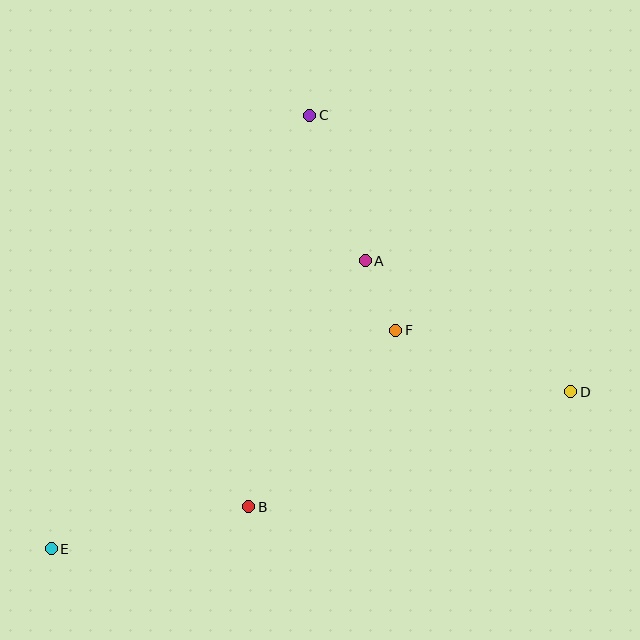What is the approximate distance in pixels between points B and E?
The distance between B and E is approximately 202 pixels.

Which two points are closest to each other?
Points A and F are closest to each other.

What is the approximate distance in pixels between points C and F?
The distance between C and F is approximately 231 pixels.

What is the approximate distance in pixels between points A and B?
The distance between A and B is approximately 272 pixels.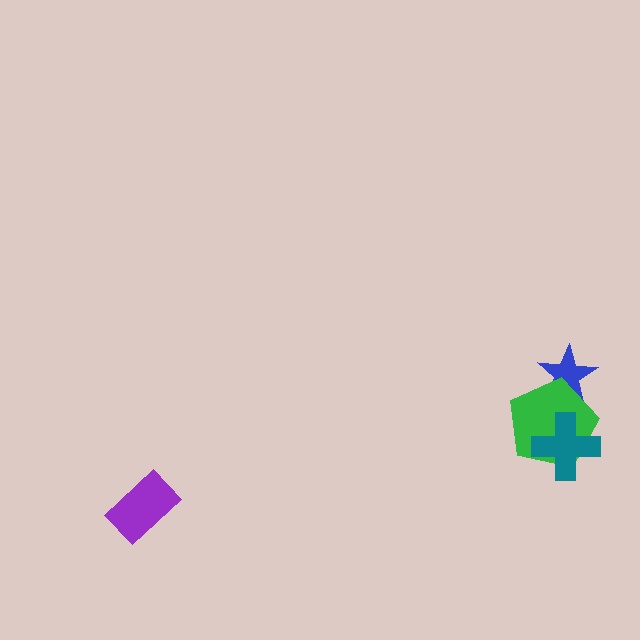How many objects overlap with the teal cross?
1 object overlaps with the teal cross.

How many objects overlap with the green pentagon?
2 objects overlap with the green pentagon.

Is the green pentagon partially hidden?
Yes, it is partially covered by another shape.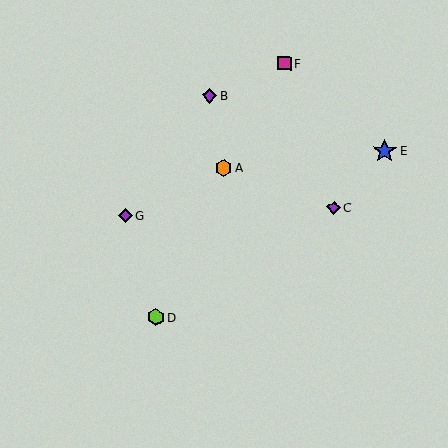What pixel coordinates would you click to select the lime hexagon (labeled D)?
Click at (156, 317) to select the lime hexagon D.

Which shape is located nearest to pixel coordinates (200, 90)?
The purple diamond (labeled B) at (209, 96) is nearest to that location.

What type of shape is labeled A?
Shape A is an orange hexagon.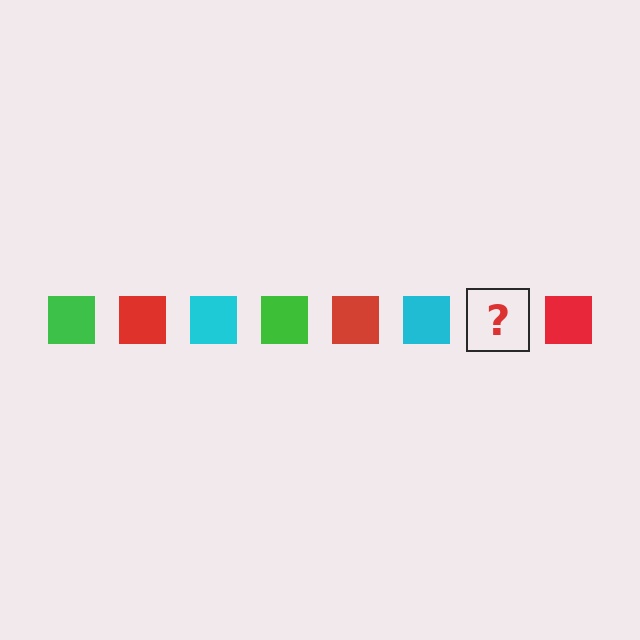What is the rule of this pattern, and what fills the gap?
The rule is that the pattern cycles through green, red, cyan squares. The gap should be filled with a green square.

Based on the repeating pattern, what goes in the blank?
The blank should be a green square.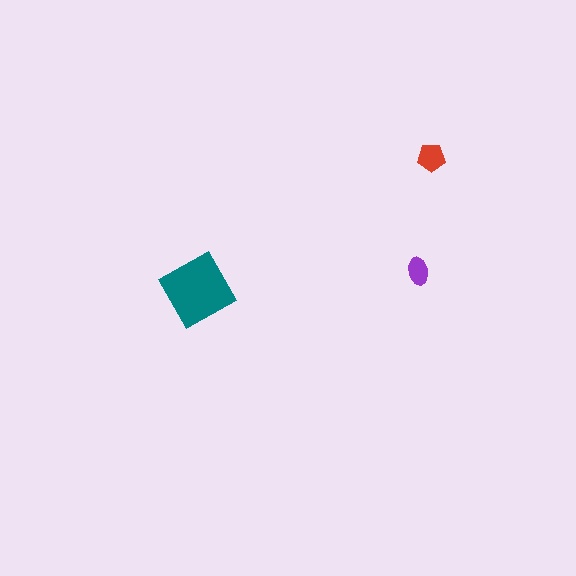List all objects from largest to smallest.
The teal diamond, the red pentagon, the purple ellipse.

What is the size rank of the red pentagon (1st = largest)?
2nd.